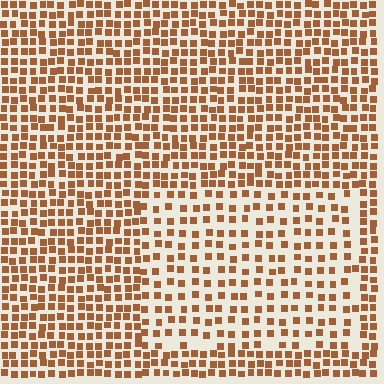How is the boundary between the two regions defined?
The boundary is defined by a change in element density (approximately 1.8x ratio). All elements are the same color, size, and shape.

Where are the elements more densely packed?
The elements are more densely packed outside the rectangle boundary.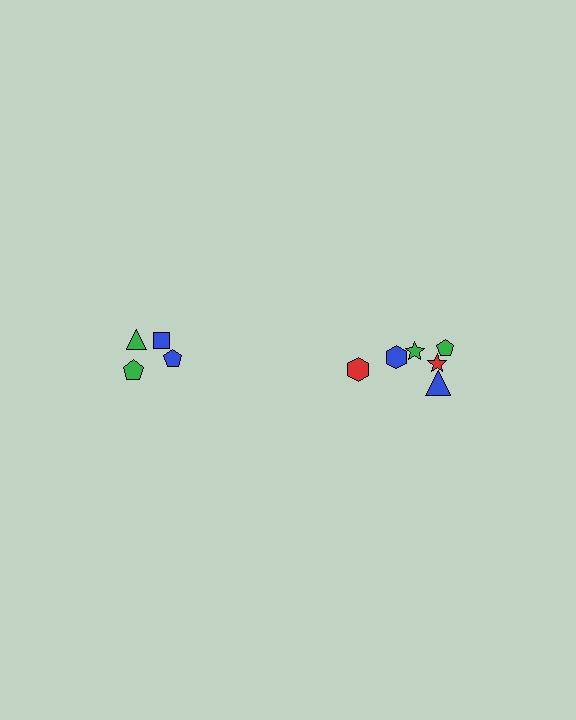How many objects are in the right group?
There are 6 objects.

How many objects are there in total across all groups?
There are 10 objects.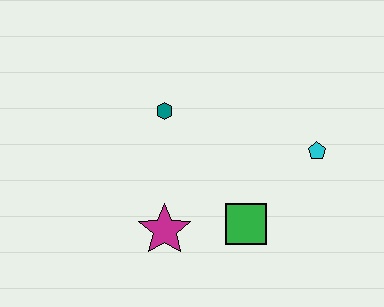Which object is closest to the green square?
The magenta star is closest to the green square.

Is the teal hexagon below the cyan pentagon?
No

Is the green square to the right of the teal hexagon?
Yes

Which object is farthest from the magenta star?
The cyan pentagon is farthest from the magenta star.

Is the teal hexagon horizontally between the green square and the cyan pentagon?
No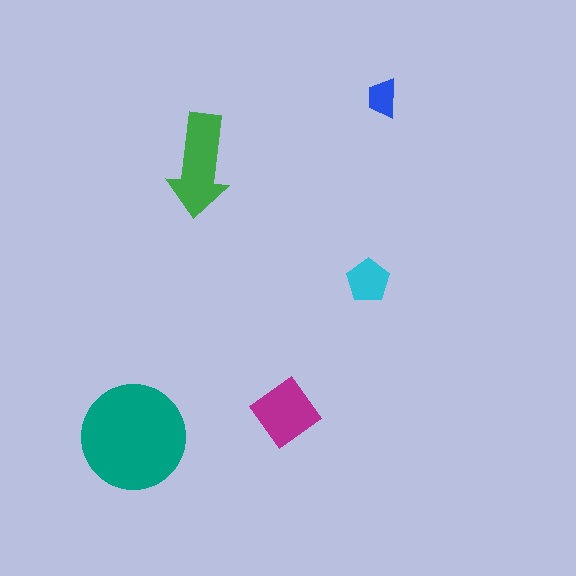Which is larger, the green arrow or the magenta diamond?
The green arrow.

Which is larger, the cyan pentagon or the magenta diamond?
The magenta diamond.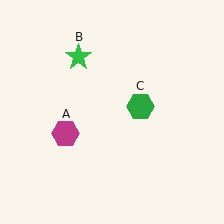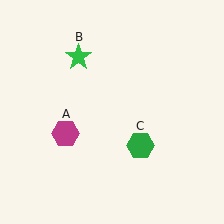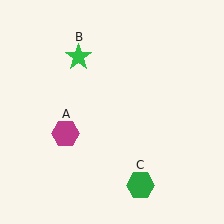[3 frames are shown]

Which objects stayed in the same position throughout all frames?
Magenta hexagon (object A) and green star (object B) remained stationary.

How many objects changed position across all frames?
1 object changed position: green hexagon (object C).